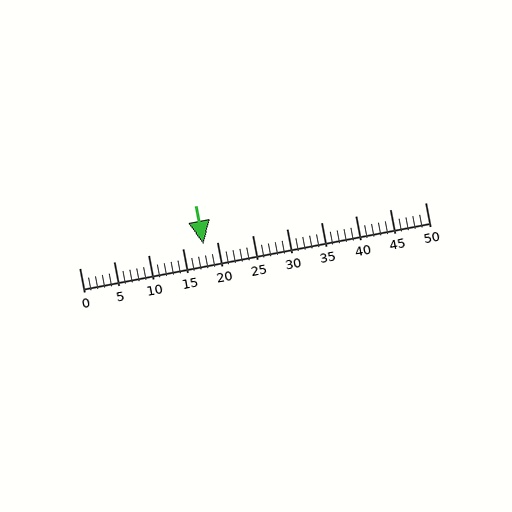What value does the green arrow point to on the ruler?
The green arrow points to approximately 18.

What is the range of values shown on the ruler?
The ruler shows values from 0 to 50.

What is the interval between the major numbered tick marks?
The major tick marks are spaced 5 units apart.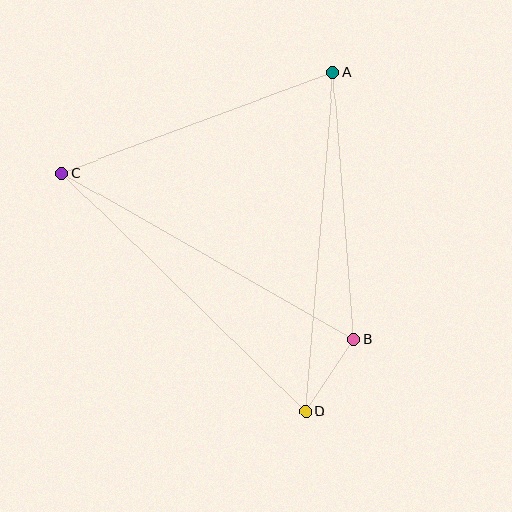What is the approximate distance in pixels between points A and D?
The distance between A and D is approximately 340 pixels.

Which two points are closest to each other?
Points B and D are closest to each other.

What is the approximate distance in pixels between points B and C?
The distance between B and C is approximately 337 pixels.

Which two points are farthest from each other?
Points C and D are farthest from each other.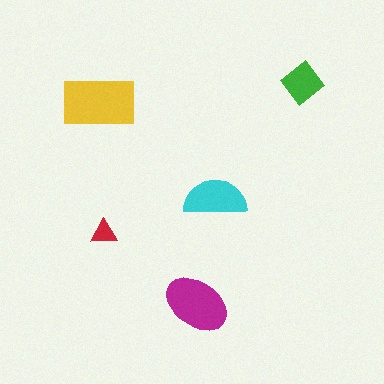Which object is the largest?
The yellow rectangle.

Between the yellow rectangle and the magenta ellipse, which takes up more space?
The yellow rectangle.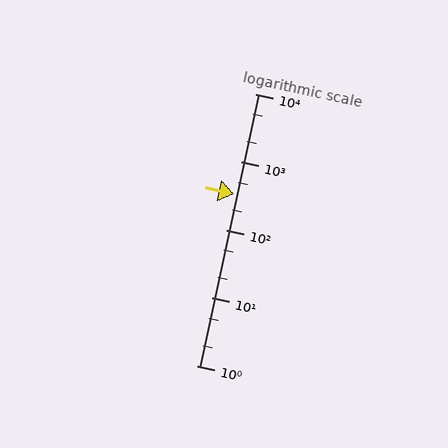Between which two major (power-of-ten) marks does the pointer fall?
The pointer is between 100 and 1000.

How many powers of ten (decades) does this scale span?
The scale spans 4 decades, from 1 to 10000.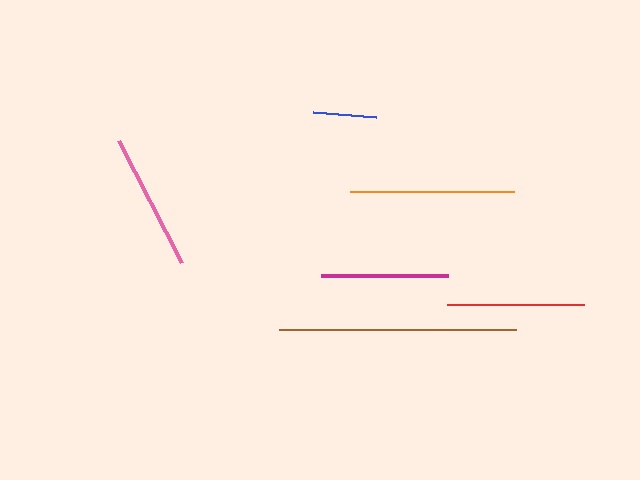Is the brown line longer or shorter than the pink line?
The brown line is longer than the pink line.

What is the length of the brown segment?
The brown segment is approximately 237 pixels long.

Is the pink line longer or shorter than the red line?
The red line is longer than the pink line.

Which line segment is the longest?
The brown line is the longest at approximately 237 pixels.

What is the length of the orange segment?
The orange segment is approximately 164 pixels long.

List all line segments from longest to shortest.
From longest to shortest: brown, orange, red, pink, magenta, blue.